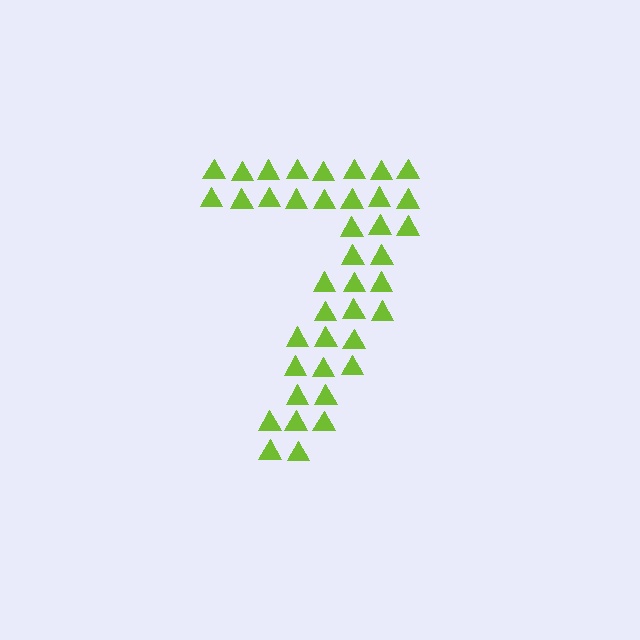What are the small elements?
The small elements are triangles.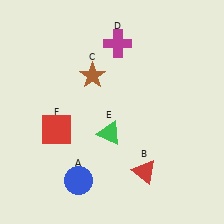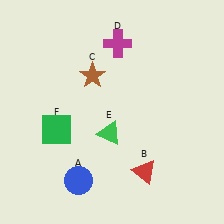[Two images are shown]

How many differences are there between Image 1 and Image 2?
There is 1 difference between the two images.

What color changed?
The square (F) changed from red in Image 1 to green in Image 2.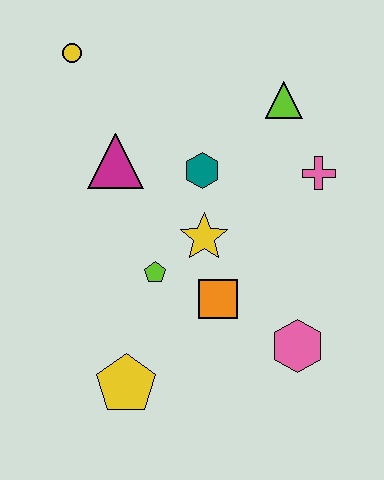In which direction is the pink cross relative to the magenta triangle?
The pink cross is to the right of the magenta triangle.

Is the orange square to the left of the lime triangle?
Yes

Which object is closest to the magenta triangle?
The teal hexagon is closest to the magenta triangle.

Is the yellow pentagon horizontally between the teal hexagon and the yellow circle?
Yes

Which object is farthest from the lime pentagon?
The yellow circle is farthest from the lime pentagon.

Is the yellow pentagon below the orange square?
Yes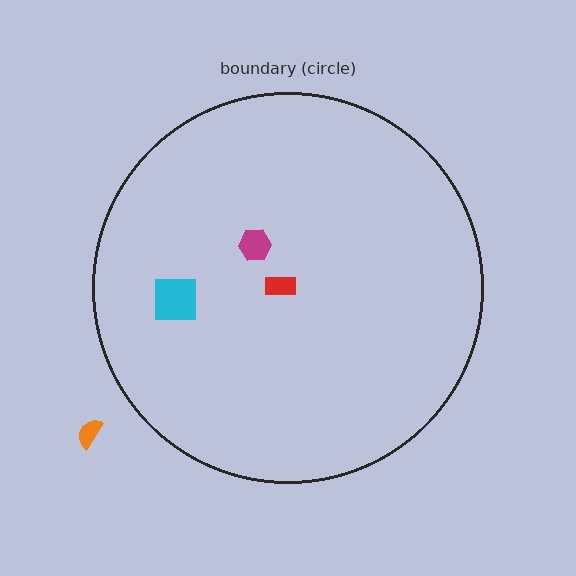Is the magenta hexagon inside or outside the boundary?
Inside.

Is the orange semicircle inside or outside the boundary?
Outside.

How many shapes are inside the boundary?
3 inside, 1 outside.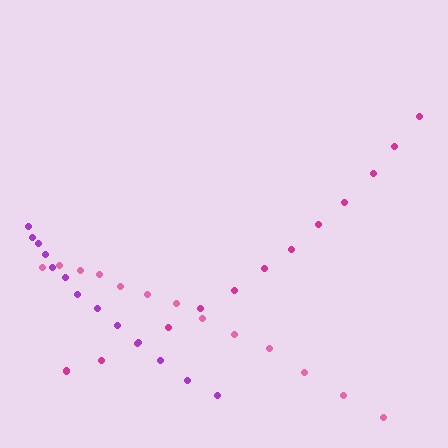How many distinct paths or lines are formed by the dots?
There are 3 distinct paths.